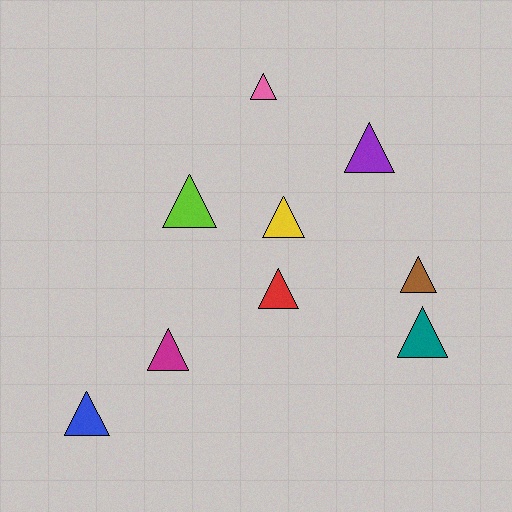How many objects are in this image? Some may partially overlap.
There are 9 objects.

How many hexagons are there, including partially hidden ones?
There are no hexagons.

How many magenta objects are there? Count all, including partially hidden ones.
There is 1 magenta object.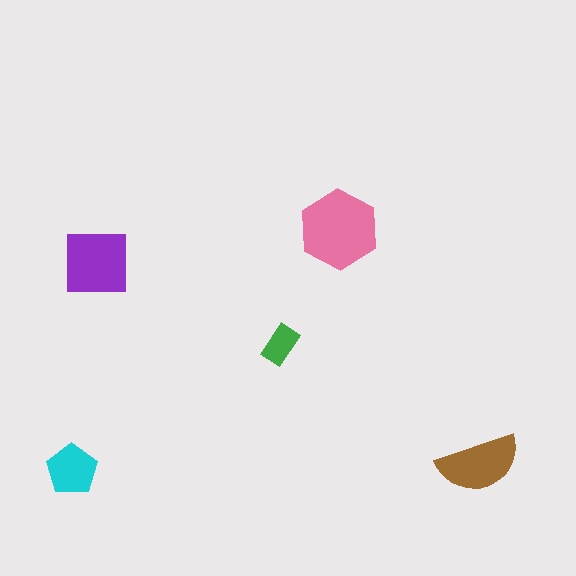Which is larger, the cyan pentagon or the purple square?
The purple square.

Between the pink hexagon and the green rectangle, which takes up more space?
The pink hexagon.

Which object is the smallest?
The green rectangle.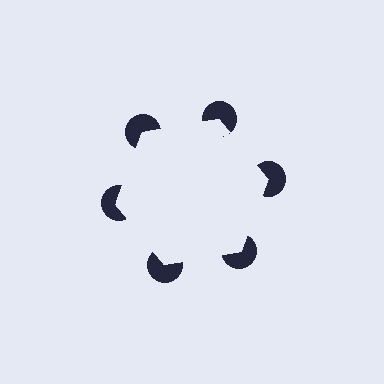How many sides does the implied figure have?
6 sides.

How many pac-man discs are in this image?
There are 6 — one at each vertex of the illusory hexagon.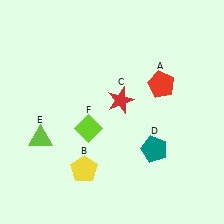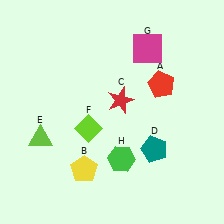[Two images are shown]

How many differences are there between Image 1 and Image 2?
There are 2 differences between the two images.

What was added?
A magenta square (G), a green hexagon (H) were added in Image 2.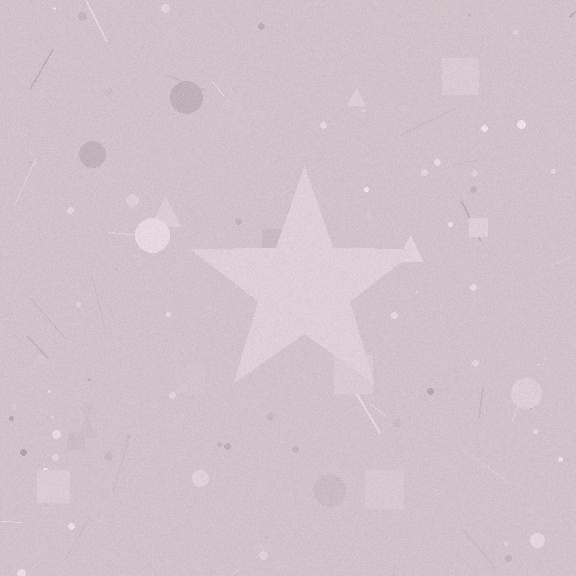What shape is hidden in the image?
A star is hidden in the image.